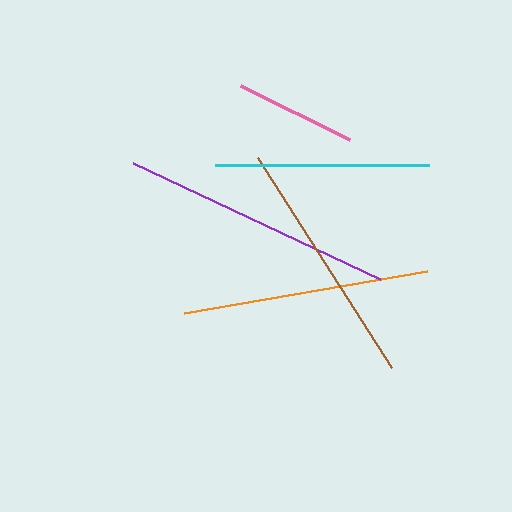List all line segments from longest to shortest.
From longest to shortest: purple, brown, orange, cyan, pink.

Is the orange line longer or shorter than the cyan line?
The orange line is longer than the cyan line.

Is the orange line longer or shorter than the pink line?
The orange line is longer than the pink line.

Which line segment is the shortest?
The pink line is the shortest at approximately 122 pixels.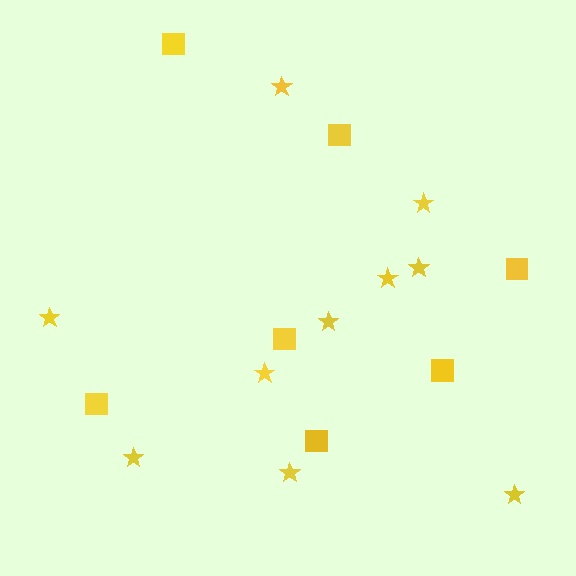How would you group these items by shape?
There are 2 groups: one group of stars (10) and one group of squares (7).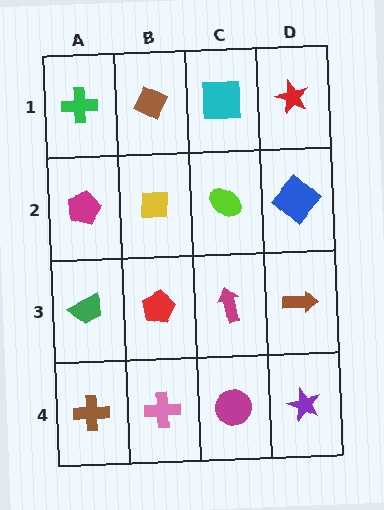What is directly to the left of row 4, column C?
A pink cross.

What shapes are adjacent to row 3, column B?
A yellow square (row 2, column B), a pink cross (row 4, column B), a green trapezoid (row 3, column A), a magenta arrow (row 3, column C).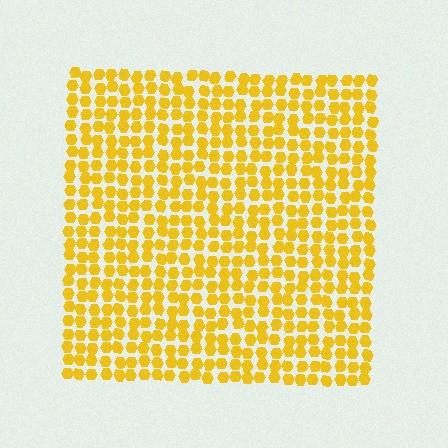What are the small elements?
The small elements are hexagons.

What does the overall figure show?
The overall figure shows a square.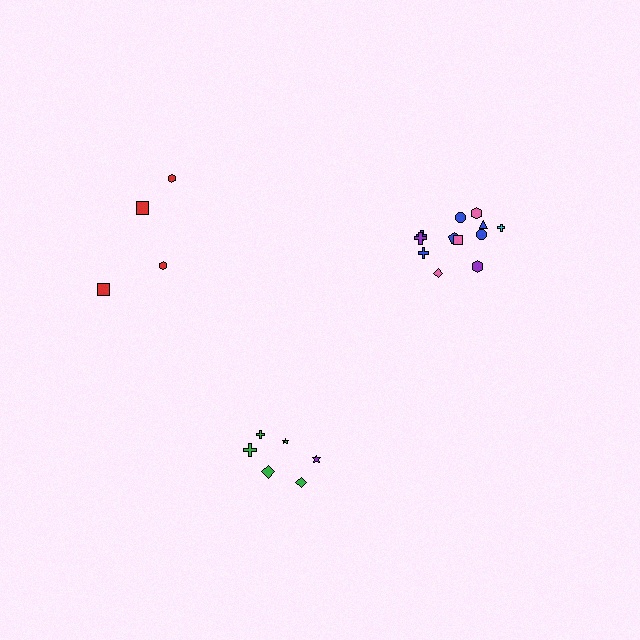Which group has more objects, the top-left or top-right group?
The top-right group.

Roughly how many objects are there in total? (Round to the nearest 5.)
Roughly 20 objects in total.